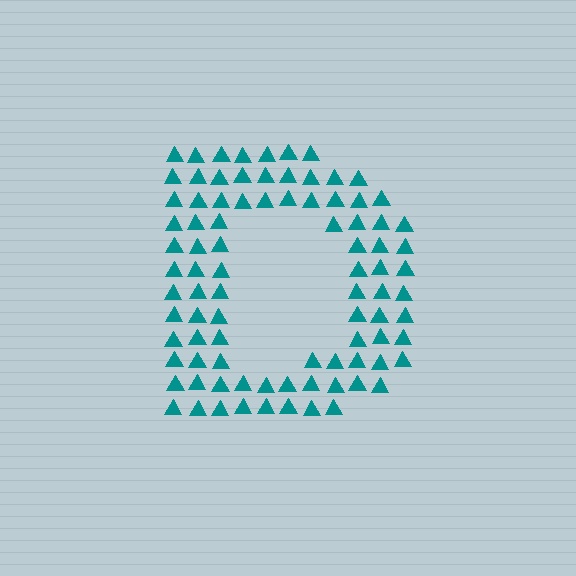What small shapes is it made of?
It is made of small triangles.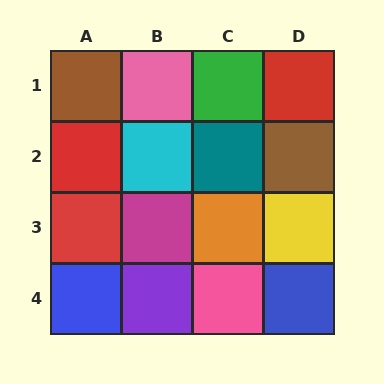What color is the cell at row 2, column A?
Red.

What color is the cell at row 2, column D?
Brown.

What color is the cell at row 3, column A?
Red.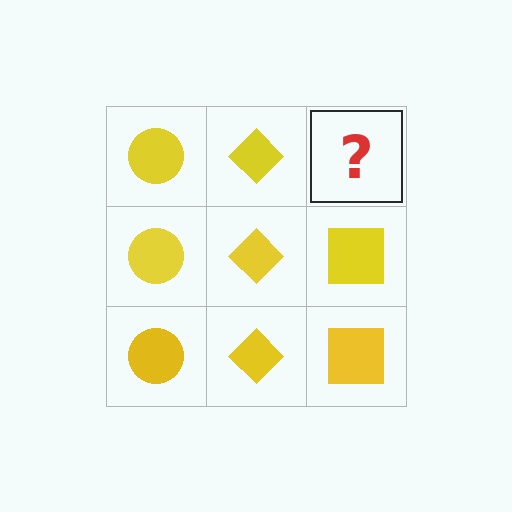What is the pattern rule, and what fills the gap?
The rule is that each column has a consistent shape. The gap should be filled with a yellow square.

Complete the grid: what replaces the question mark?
The question mark should be replaced with a yellow square.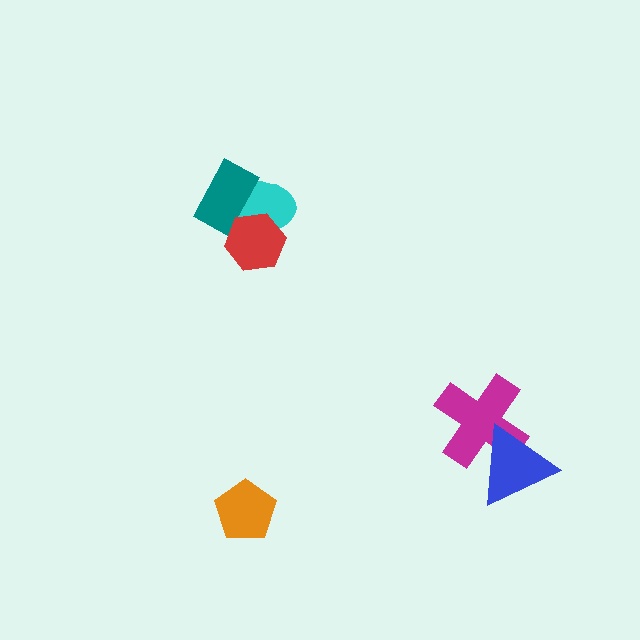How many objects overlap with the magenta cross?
1 object overlaps with the magenta cross.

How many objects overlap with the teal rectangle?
2 objects overlap with the teal rectangle.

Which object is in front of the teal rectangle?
The red hexagon is in front of the teal rectangle.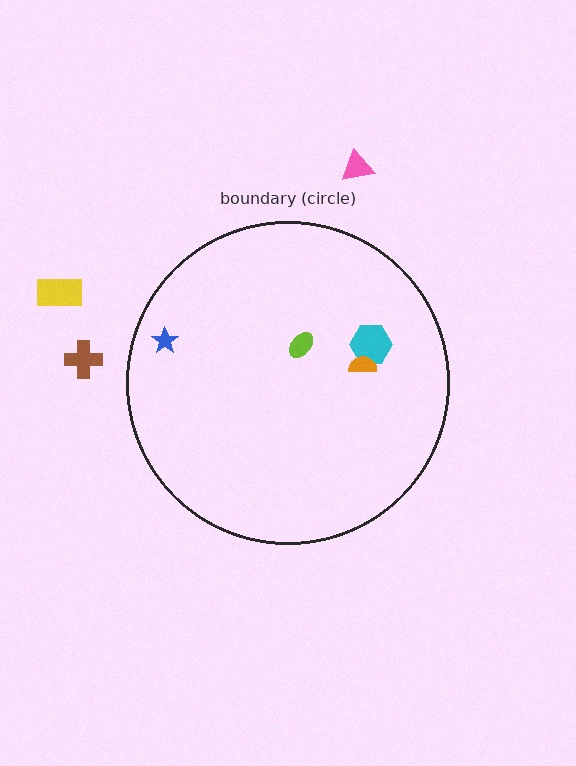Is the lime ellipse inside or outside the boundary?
Inside.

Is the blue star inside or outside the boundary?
Inside.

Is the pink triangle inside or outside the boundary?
Outside.